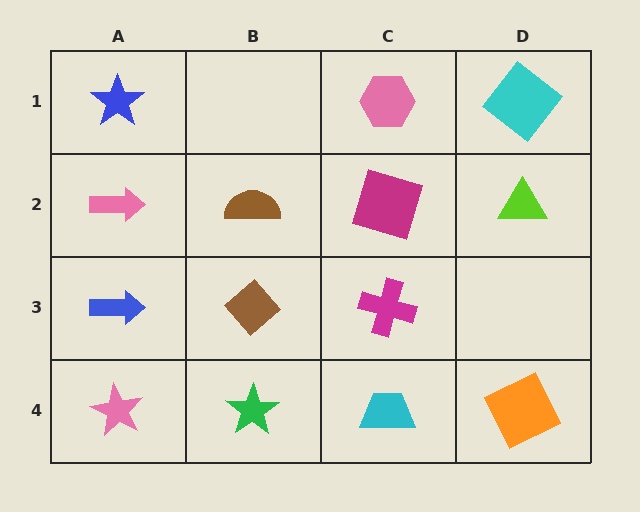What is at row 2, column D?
A lime triangle.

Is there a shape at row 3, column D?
No, that cell is empty.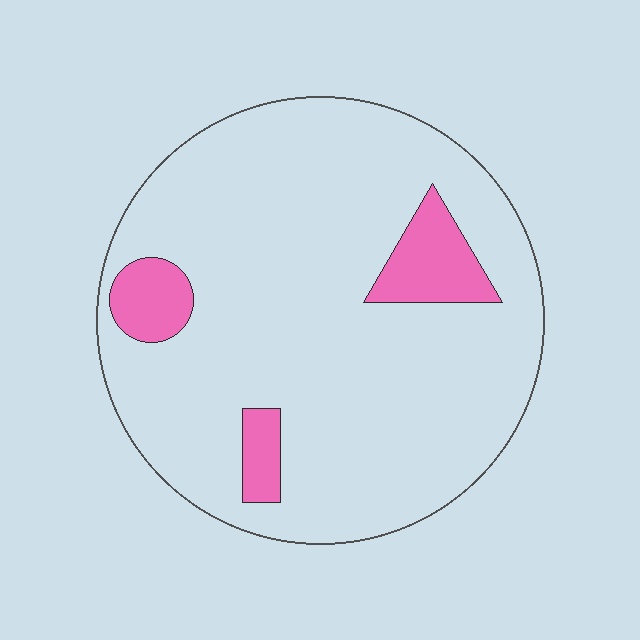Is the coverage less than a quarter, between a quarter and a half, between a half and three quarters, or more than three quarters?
Less than a quarter.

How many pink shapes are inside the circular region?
3.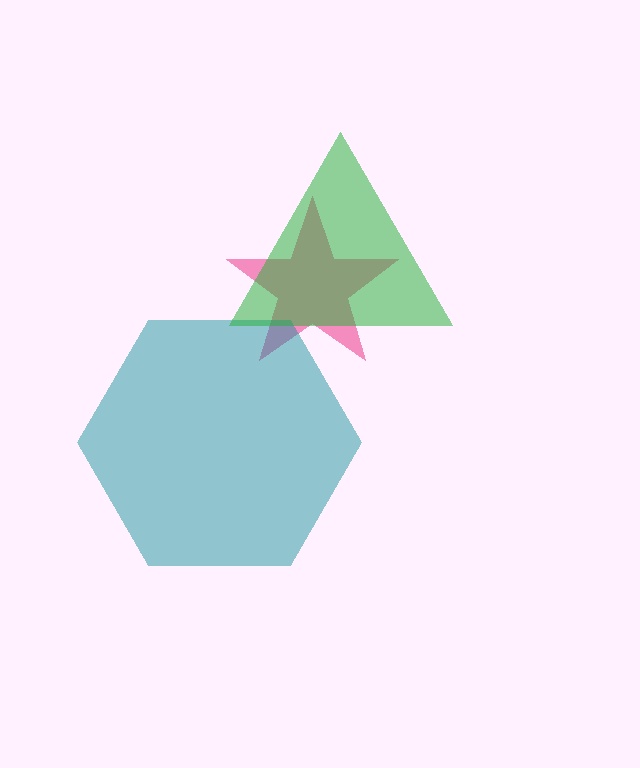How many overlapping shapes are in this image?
There are 3 overlapping shapes in the image.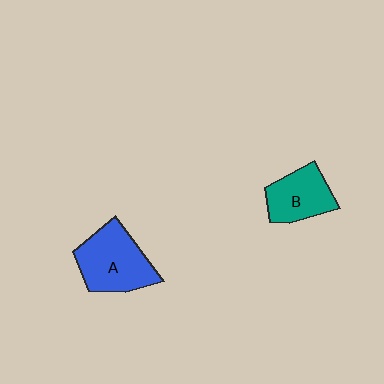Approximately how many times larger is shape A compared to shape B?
Approximately 1.4 times.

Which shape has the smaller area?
Shape B (teal).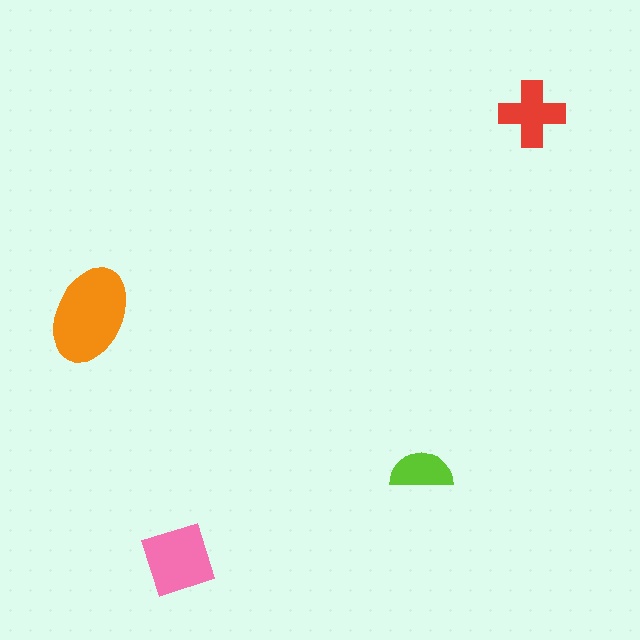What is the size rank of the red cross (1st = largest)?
3rd.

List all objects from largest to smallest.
The orange ellipse, the pink square, the red cross, the lime semicircle.